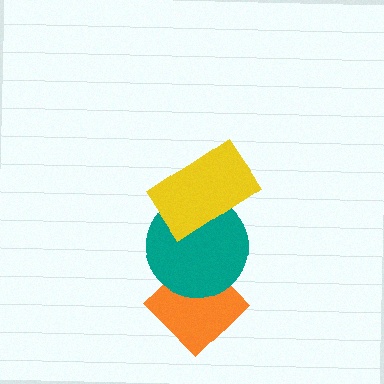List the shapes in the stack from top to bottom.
From top to bottom: the yellow rectangle, the teal circle, the orange diamond.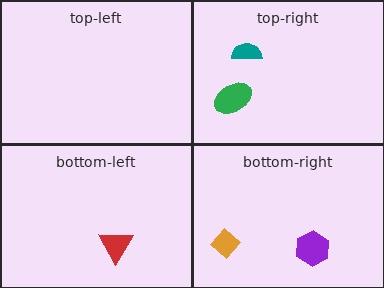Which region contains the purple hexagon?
The bottom-right region.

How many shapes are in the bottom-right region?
2.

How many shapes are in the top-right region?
2.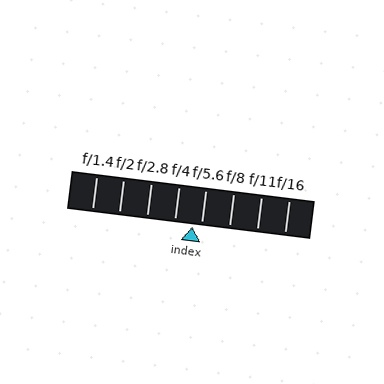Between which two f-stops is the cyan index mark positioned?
The index mark is between f/4 and f/5.6.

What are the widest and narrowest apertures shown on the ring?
The widest aperture shown is f/1.4 and the narrowest is f/16.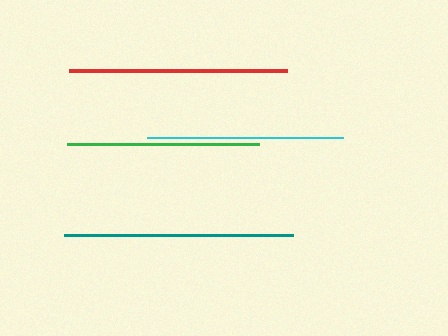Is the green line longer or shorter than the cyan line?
The cyan line is longer than the green line.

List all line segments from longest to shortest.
From longest to shortest: teal, red, cyan, green.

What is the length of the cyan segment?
The cyan segment is approximately 196 pixels long.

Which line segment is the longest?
The teal line is the longest at approximately 229 pixels.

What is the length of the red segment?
The red segment is approximately 218 pixels long.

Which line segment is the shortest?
The green line is the shortest at approximately 192 pixels.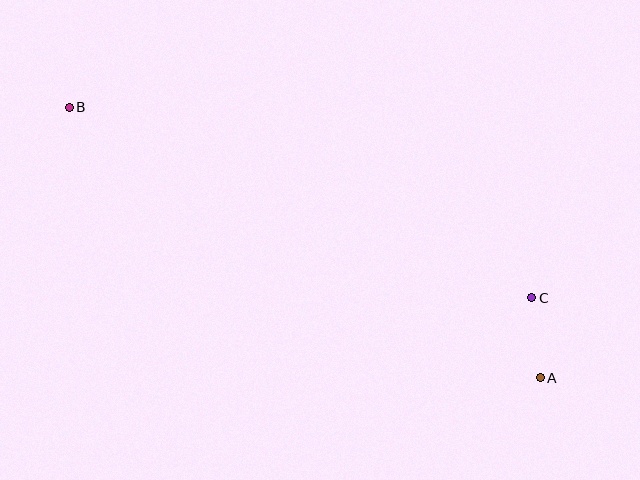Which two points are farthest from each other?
Points A and B are farthest from each other.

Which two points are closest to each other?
Points A and C are closest to each other.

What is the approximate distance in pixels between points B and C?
The distance between B and C is approximately 500 pixels.